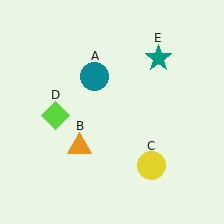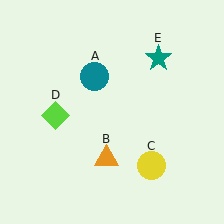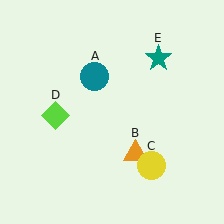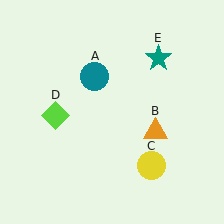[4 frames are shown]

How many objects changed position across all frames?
1 object changed position: orange triangle (object B).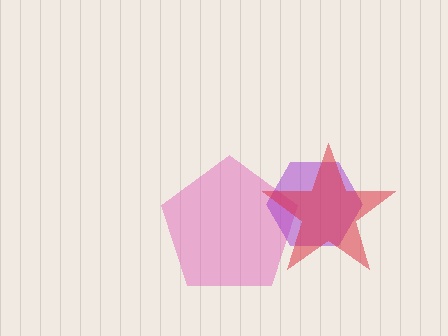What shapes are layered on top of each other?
The layered shapes are: a pink pentagon, a purple hexagon, a red star.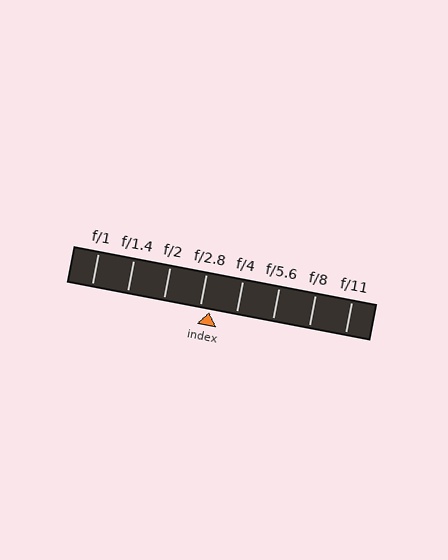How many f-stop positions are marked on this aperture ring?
There are 8 f-stop positions marked.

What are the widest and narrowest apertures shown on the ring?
The widest aperture shown is f/1 and the narrowest is f/11.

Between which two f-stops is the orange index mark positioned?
The index mark is between f/2.8 and f/4.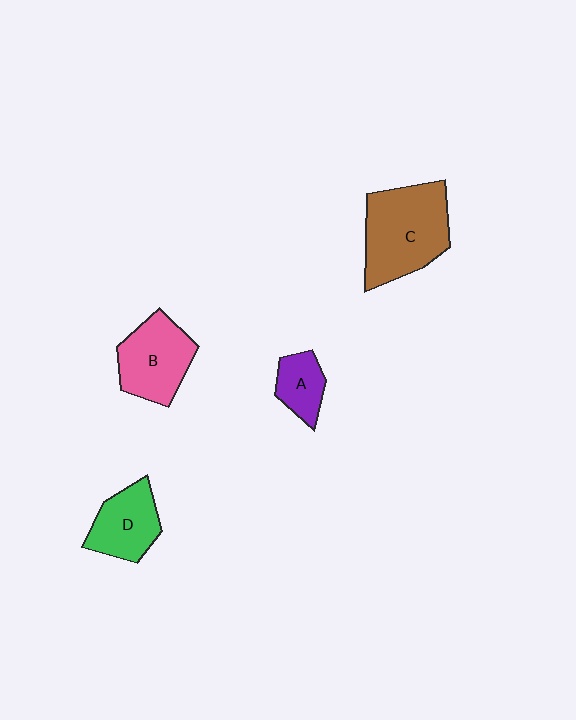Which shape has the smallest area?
Shape A (purple).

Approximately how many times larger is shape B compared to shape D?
Approximately 1.2 times.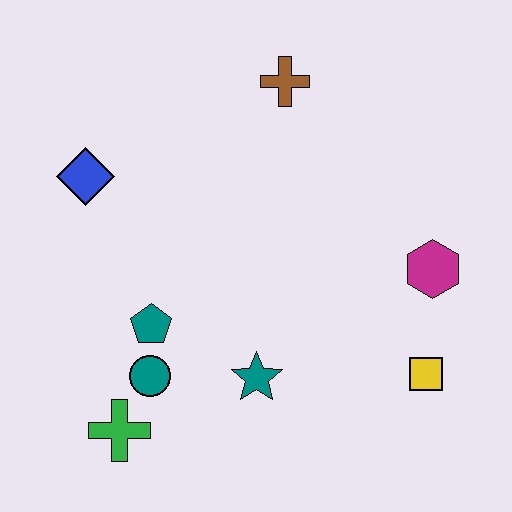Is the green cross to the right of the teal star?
No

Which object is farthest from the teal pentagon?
The magenta hexagon is farthest from the teal pentagon.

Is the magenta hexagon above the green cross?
Yes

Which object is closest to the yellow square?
The magenta hexagon is closest to the yellow square.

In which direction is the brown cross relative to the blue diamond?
The brown cross is to the right of the blue diamond.